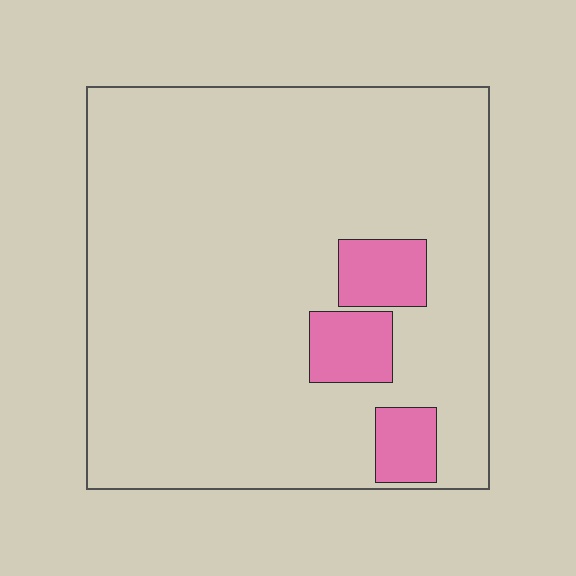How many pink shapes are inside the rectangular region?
3.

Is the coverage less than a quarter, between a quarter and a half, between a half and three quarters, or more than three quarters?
Less than a quarter.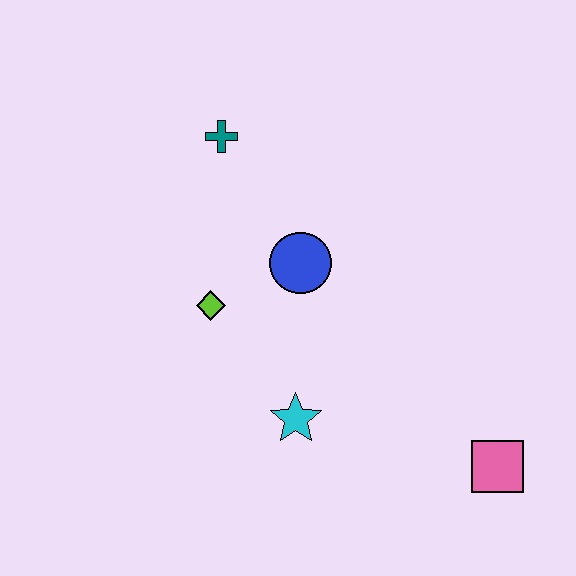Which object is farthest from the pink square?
The teal cross is farthest from the pink square.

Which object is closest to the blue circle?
The lime diamond is closest to the blue circle.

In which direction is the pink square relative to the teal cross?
The pink square is below the teal cross.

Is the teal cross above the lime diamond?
Yes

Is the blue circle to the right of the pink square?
No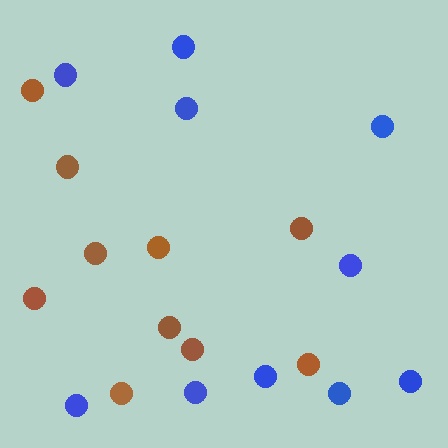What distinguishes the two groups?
There are 2 groups: one group of blue circles (10) and one group of brown circles (10).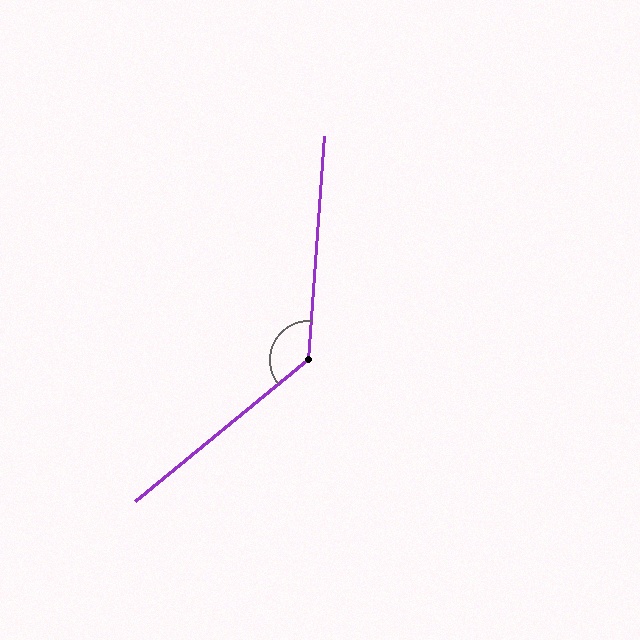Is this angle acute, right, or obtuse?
It is obtuse.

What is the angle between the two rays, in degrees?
Approximately 133 degrees.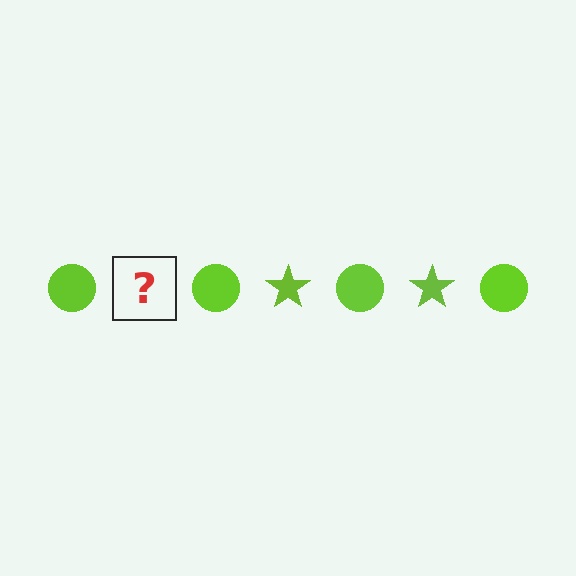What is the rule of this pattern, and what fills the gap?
The rule is that the pattern cycles through circle, star shapes in lime. The gap should be filled with a lime star.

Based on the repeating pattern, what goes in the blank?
The blank should be a lime star.